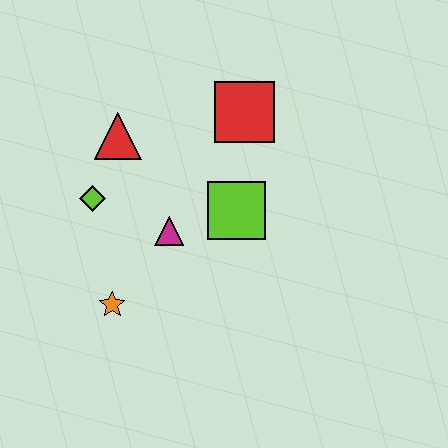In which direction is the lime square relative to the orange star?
The lime square is to the right of the orange star.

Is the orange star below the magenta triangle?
Yes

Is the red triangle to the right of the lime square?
No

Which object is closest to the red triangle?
The lime diamond is closest to the red triangle.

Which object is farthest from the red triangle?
The orange star is farthest from the red triangle.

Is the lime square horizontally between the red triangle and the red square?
Yes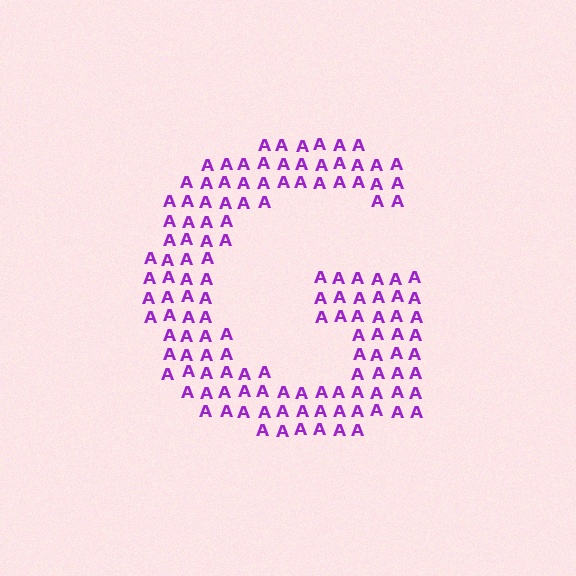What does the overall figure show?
The overall figure shows the letter G.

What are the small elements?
The small elements are letter A's.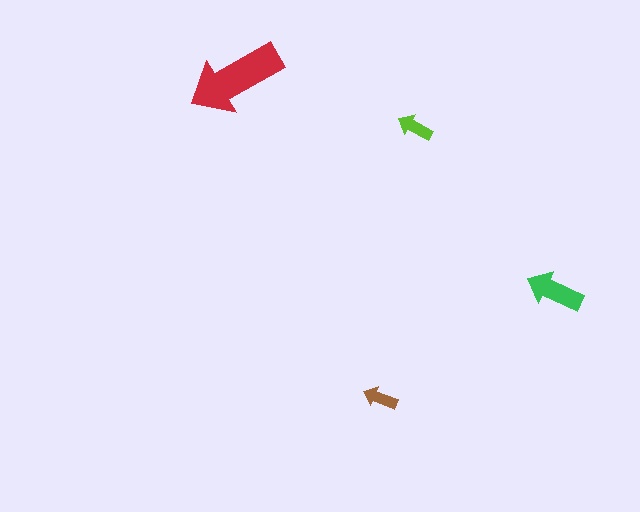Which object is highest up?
The red arrow is topmost.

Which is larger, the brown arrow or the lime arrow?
The lime one.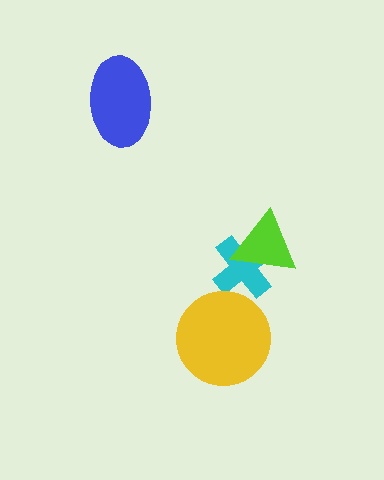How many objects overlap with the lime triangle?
1 object overlaps with the lime triangle.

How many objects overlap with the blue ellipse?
0 objects overlap with the blue ellipse.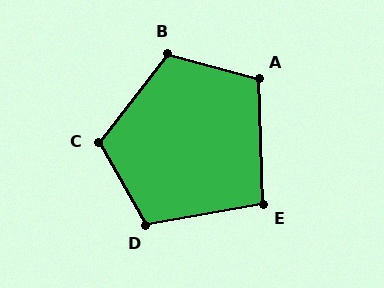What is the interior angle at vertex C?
Approximately 112 degrees (obtuse).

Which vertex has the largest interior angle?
B, at approximately 113 degrees.